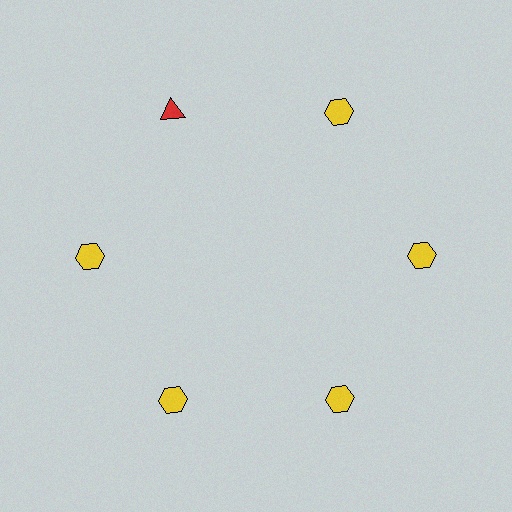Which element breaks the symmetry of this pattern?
The red triangle at roughly the 11 o'clock position breaks the symmetry. All other shapes are yellow hexagons.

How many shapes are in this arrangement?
There are 6 shapes arranged in a ring pattern.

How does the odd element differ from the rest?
It differs in both color (red instead of yellow) and shape (triangle instead of hexagon).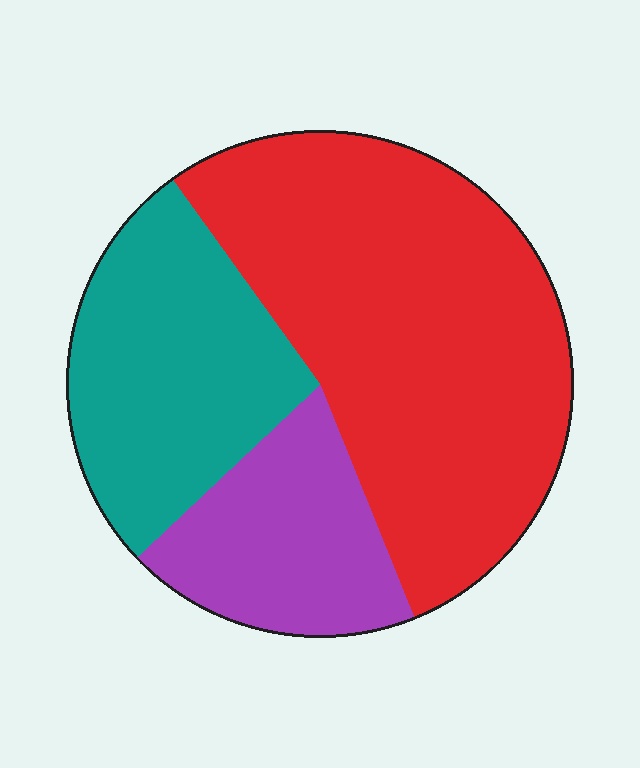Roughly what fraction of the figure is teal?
Teal covers around 25% of the figure.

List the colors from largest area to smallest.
From largest to smallest: red, teal, purple.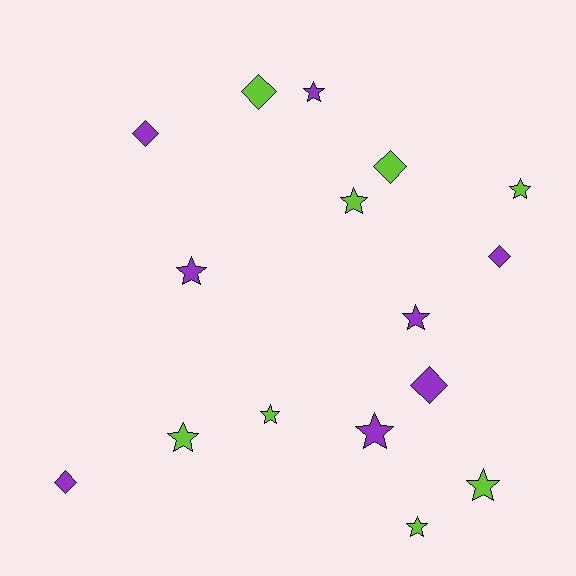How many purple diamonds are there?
There are 4 purple diamonds.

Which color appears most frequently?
Lime, with 8 objects.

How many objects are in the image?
There are 16 objects.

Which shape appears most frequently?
Star, with 10 objects.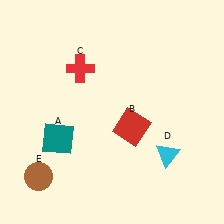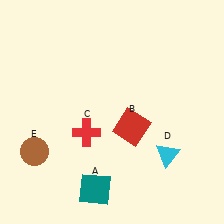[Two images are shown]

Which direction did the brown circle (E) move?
The brown circle (E) moved up.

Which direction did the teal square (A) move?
The teal square (A) moved down.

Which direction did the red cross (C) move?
The red cross (C) moved down.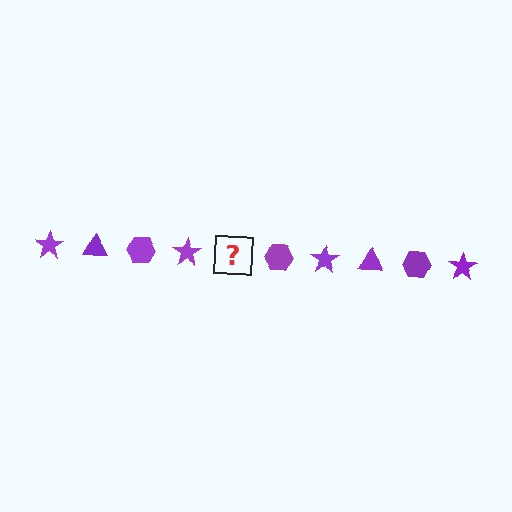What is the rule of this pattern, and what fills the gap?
The rule is that the pattern cycles through star, triangle, hexagon shapes in purple. The gap should be filled with a purple triangle.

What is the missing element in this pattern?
The missing element is a purple triangle.